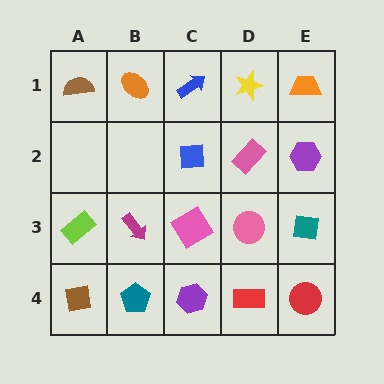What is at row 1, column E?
An orange trapezoid.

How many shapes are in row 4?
5 shapes.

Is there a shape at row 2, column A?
No, that cell is empty.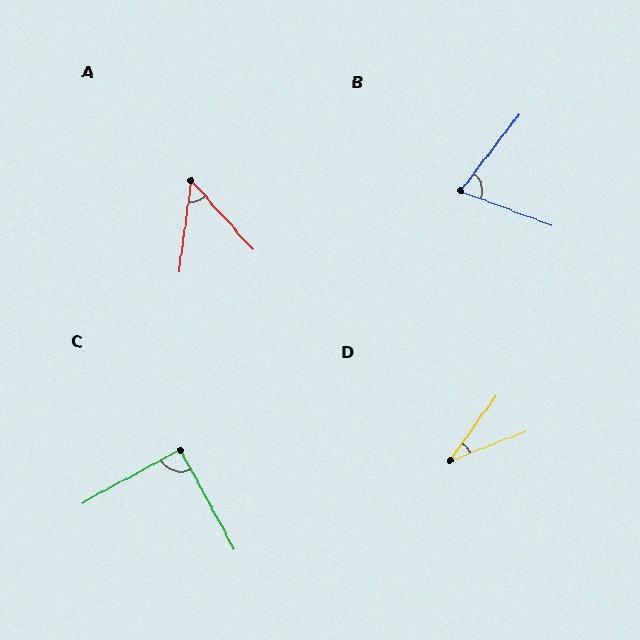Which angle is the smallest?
D, at approximately 33 degrees.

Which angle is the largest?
C, at approximately 90 degrees.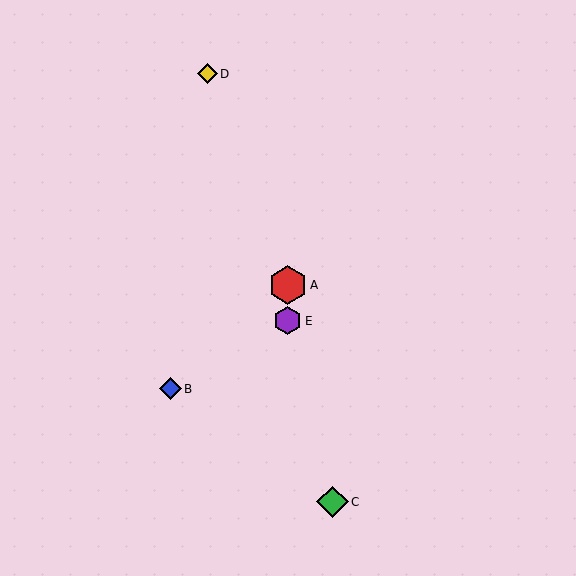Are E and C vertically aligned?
No, E is at x≈288 and C is at x≈332.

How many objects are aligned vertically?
2 objects (A, E) are aligned vertically.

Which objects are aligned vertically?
Objects A, E are aligned vertically.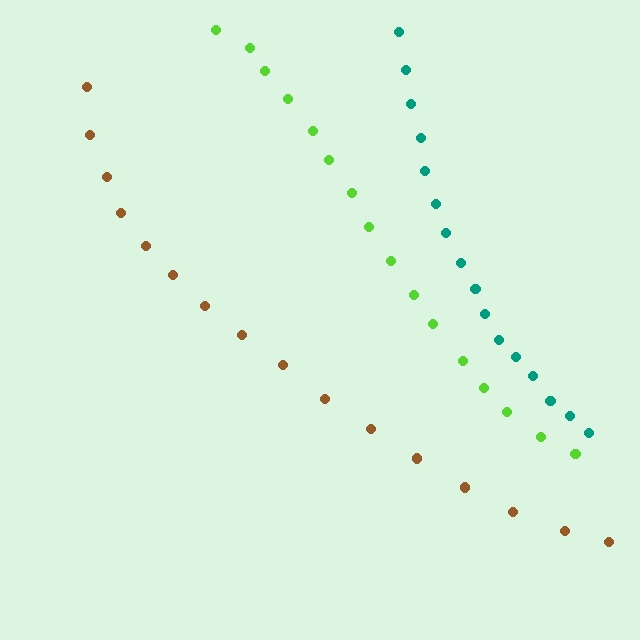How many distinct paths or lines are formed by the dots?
There are 3 distinct paths.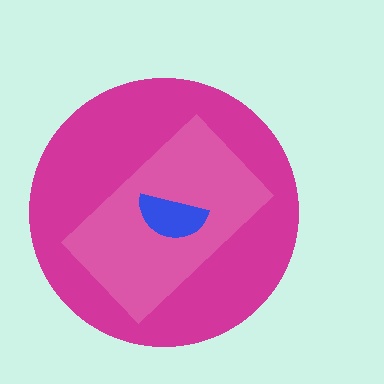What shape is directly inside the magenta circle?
The pink rectangle.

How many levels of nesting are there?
3.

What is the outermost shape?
The magenta circle.